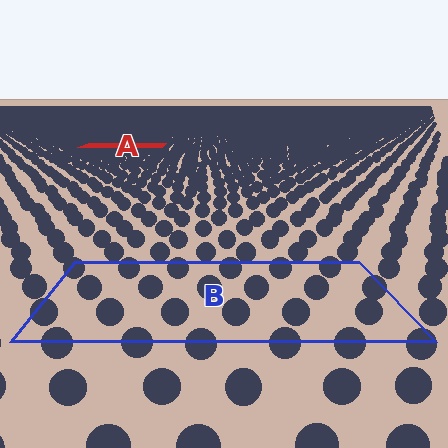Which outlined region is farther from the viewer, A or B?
Region A is farther from the viewer — the texture elements inside it appear smaller and more densely packed.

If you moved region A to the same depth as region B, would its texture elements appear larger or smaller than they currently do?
They would appear larger. At a closer depth, the same texture elements are projected at a bigger on-screen size.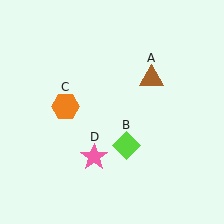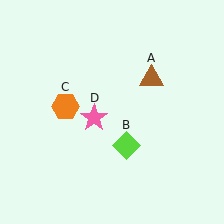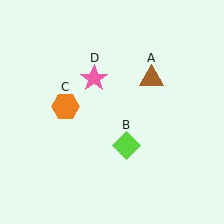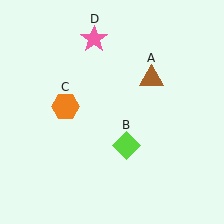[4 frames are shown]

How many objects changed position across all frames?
1 object changed position: pink star (object D).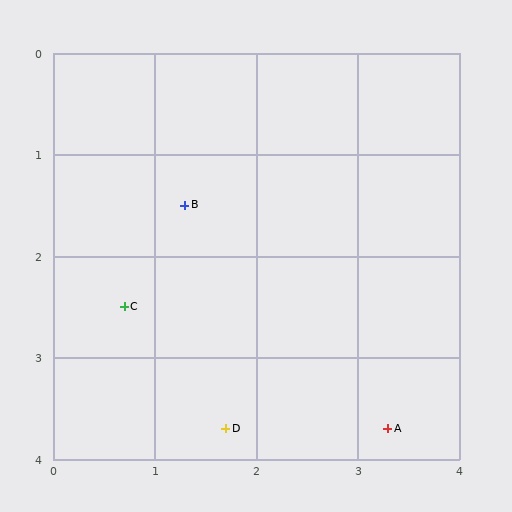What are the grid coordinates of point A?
Point A is at approximately (3.3, 3.7).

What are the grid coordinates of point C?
Point C is at approximately (0.7, 2.5).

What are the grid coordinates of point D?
Point D is at approximately (1.7, 3.7).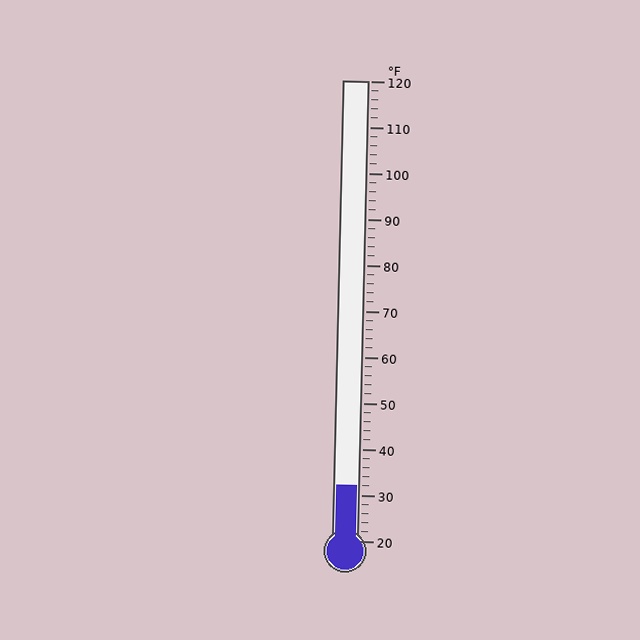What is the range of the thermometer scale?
The thermometer scale ranges from 20°F to 120°F.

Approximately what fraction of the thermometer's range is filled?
The thermometer is filled to approximately 10% of its range.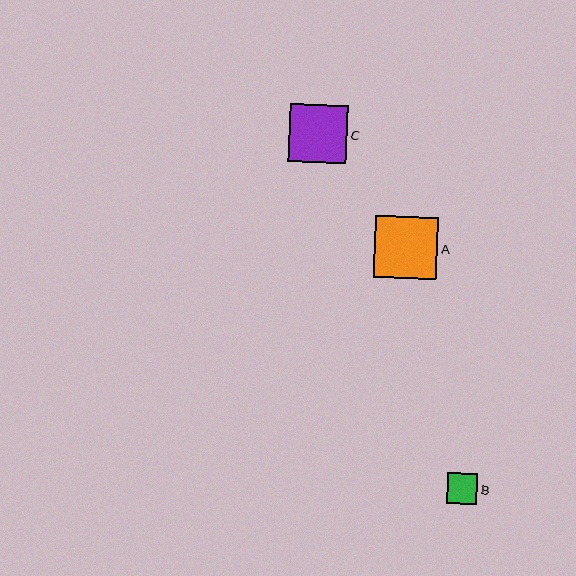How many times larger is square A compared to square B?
Square A is approximately 2.0 times the size of square B.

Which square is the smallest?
Square B is the smallest with a size of approximately 31 pixels.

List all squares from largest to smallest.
From largest to smallest: A, C, B.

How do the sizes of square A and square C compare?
Square A and square C are approximately the same size.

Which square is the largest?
Square A is the largest with a size of approximately 63 pixels.